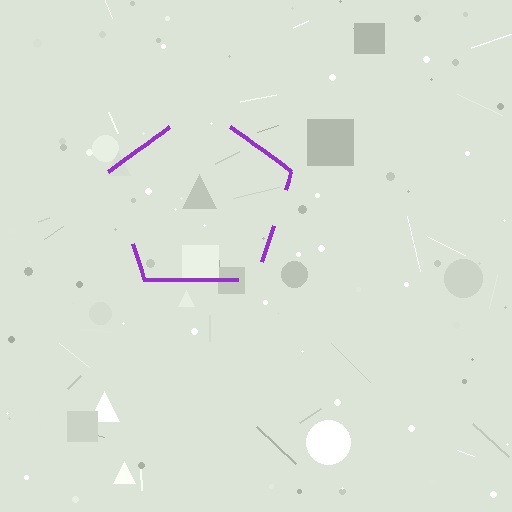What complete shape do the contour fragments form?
The contour fragments form a pentagon.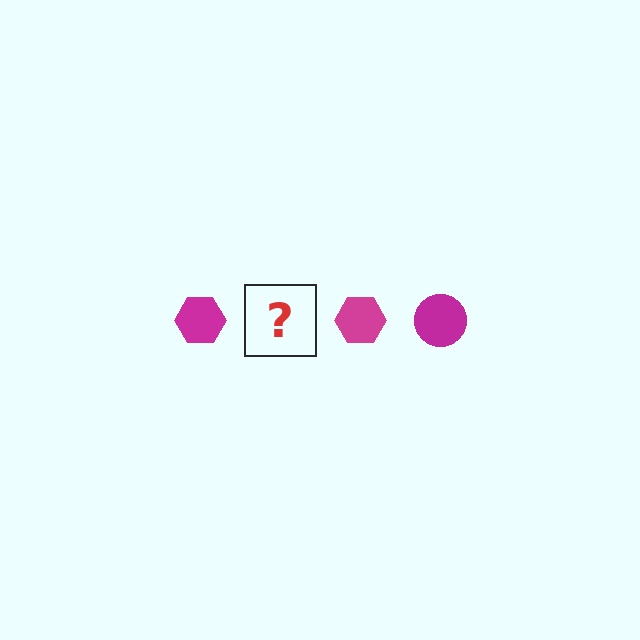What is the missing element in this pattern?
The missing element is a magenta circle.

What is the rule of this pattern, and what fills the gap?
The rule is that the pattern cycles through hexagon, circle shapes in magenta. The gap should be filled with a magenta circle.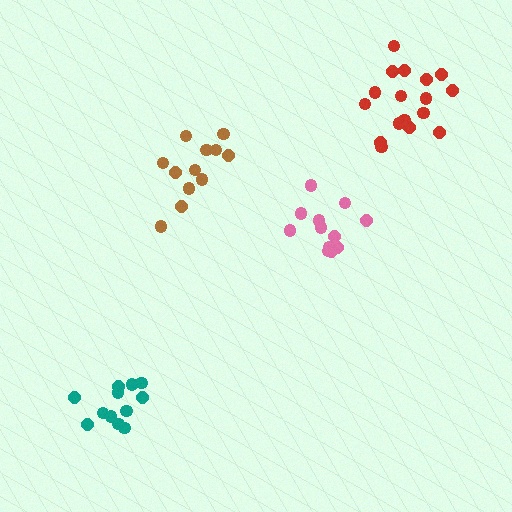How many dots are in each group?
Group 1: 12 dots, Group 2: 12 dots, Group 3: 12 dots, Group 4: 17 dots (53 total).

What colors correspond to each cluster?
The clusters are colored: teal, brown, pink, red.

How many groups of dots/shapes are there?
There are 4 groups.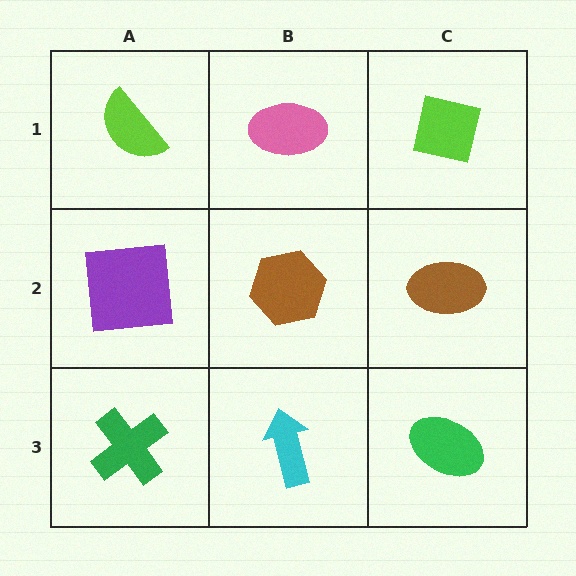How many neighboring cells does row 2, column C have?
3.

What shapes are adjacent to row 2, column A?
A lime semicircle (row 1, column A), a green cross (row 3, column A), a brown hexagon (row 2, column B).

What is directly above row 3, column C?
A brown ellipse.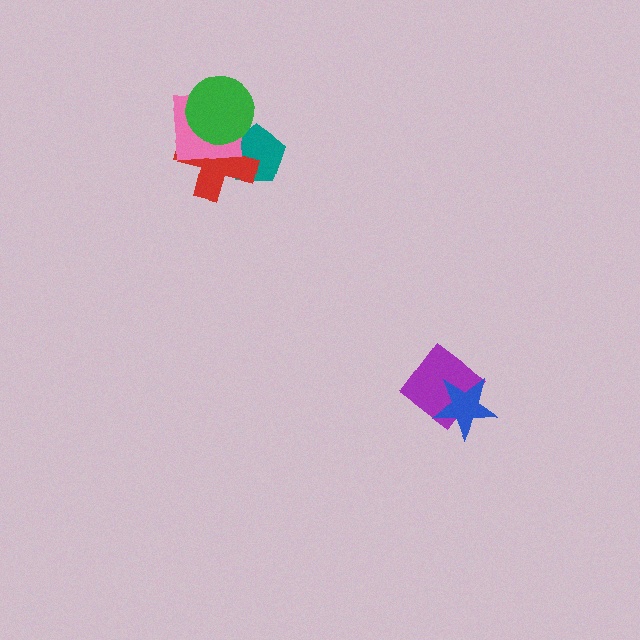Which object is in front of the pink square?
The green circle is in front of the pink square.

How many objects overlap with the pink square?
3 objects overlap with the pink square.